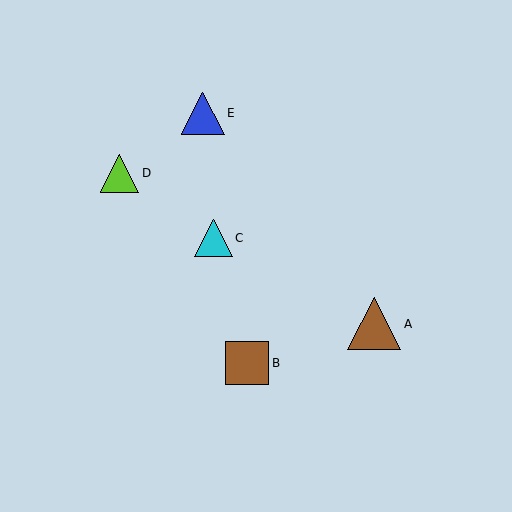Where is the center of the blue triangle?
The center of the blue triangle is at (203, 114).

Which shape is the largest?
The brown triangle (labeled A) is the largest.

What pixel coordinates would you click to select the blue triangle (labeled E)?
Click at (203, 114) to select the blue triangle E.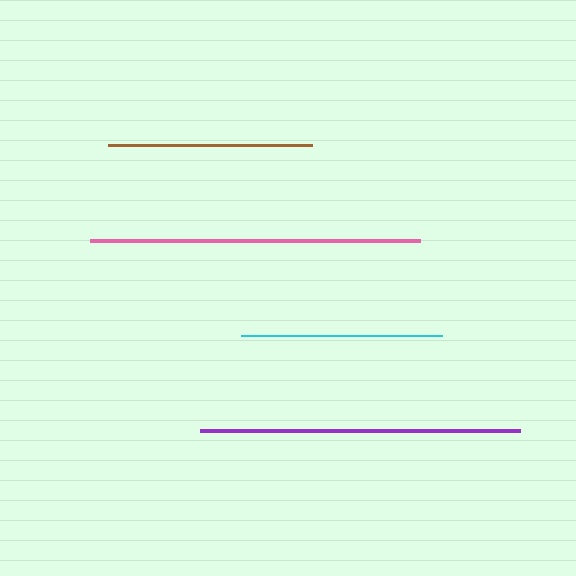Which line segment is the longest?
The pink line is the longest at approximately 330 pixels.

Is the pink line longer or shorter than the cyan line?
The pink line is longer than the cyan line.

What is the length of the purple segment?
The purple segment is approximately 320 pixels long.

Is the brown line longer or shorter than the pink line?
The pink line is longer than the brown line.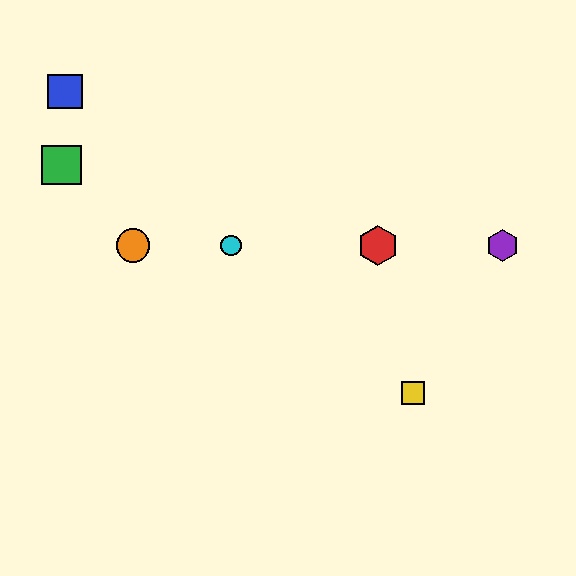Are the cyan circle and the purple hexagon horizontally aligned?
Yes, both are at y≈245.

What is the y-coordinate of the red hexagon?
The red hexagon is at y≈245.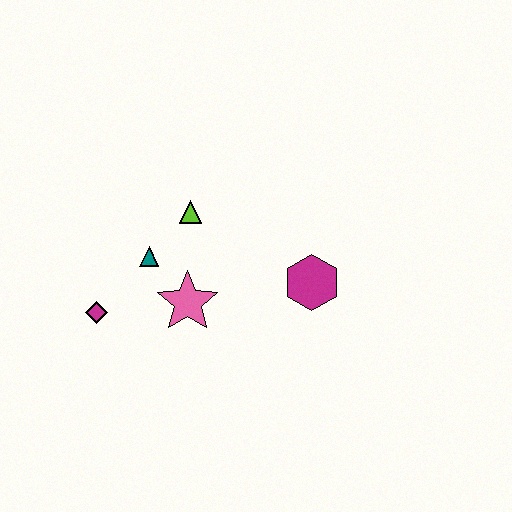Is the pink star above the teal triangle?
No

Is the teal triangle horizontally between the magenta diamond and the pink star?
Yes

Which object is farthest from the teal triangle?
The magenta hexagon is farthest from the teal triangle.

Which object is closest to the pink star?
The teal triangle is closest to the pink star.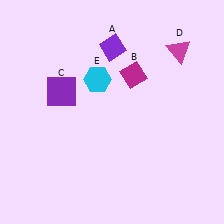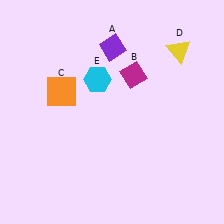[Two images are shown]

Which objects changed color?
C changed from purple to orange. D changed from magenta to yellow.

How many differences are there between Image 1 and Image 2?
There are 2 differences between the two images.